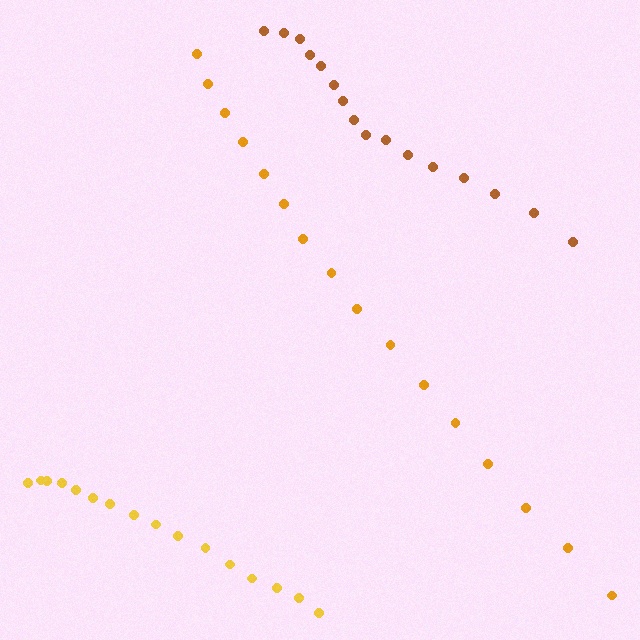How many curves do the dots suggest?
There are 3 distinct paths.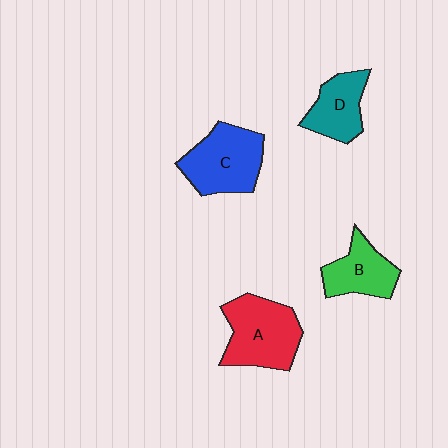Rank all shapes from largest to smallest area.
From largest to smallest: A (red), C (blue), B (green), D (teal).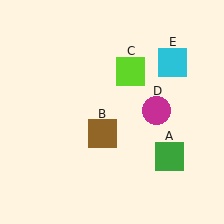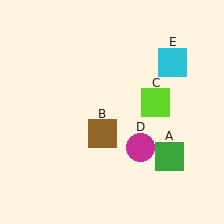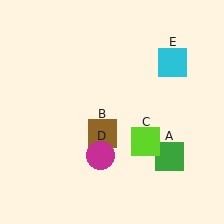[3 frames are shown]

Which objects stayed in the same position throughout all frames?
Green square (object A) and brown square (object B) and cyan square (object E) remained stationary.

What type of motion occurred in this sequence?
The lime square (object C), magenta circle (object D) rotated clockwise around the center of the scene.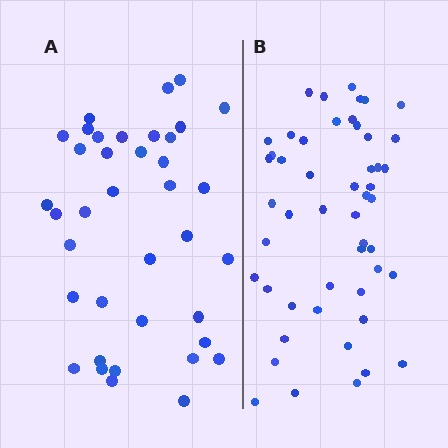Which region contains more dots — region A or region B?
Region B (the right region) has more dots.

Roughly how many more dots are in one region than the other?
Region B has roughly 12 or so more dots than region A.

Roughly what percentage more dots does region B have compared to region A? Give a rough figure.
About 30% more.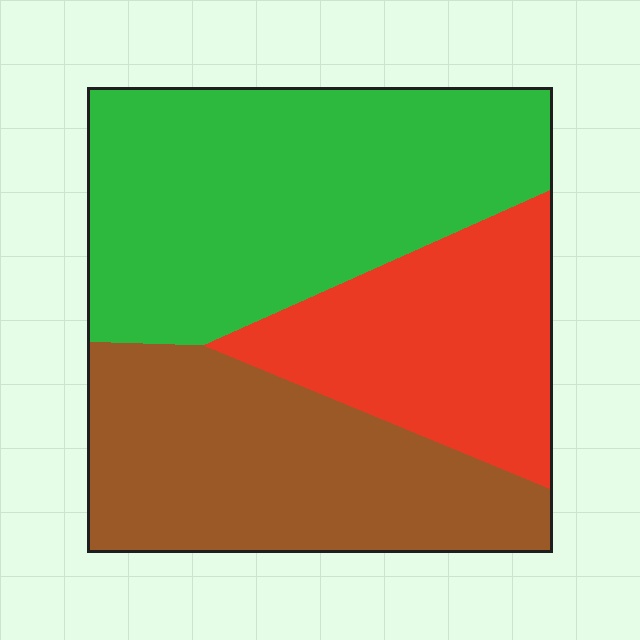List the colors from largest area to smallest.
From largest to smallest: green, brown, red.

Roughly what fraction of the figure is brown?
Brown takes up about one third (1/3) of the figure.